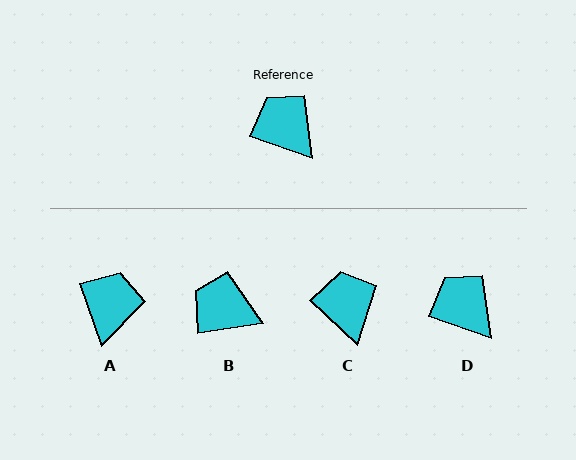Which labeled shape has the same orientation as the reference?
D.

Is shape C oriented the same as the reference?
No, it is off by about 24 degrees.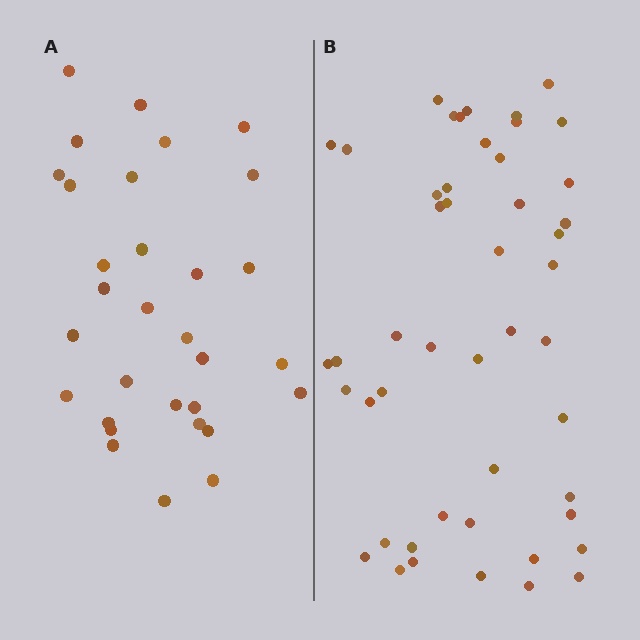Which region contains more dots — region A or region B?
Region B (the right region) has more dots.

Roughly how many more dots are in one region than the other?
Region B has approximately 15 more dots than region A.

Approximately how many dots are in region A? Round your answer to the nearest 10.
About 30 dots. (The exact count is 31, which rounds to 30.)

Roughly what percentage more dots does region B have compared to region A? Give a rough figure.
About 55% more.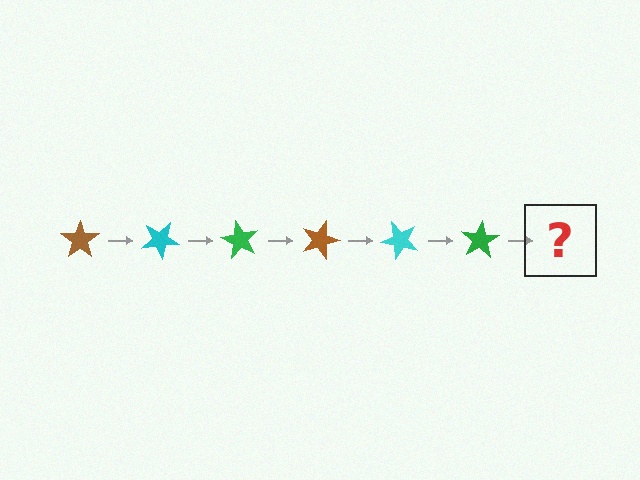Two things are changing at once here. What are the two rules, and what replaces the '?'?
The two rules are that it rotates 30 degrees each step and the color cycles through brown, cyan, and green. The '?' should be a brown star, rotated 180 degrees from the start.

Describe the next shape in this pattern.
It should be a brown star, rotated 180 degrees from the start.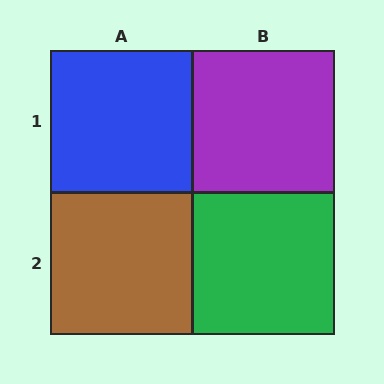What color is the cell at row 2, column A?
Brown.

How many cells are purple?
1 cell is purple.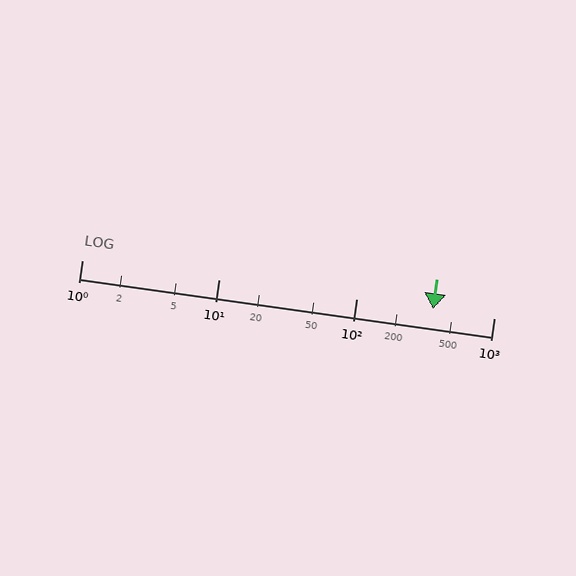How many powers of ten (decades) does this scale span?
The scale spans 3 decades, from 1 to 1000.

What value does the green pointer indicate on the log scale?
The pointer indicates approximately 360.